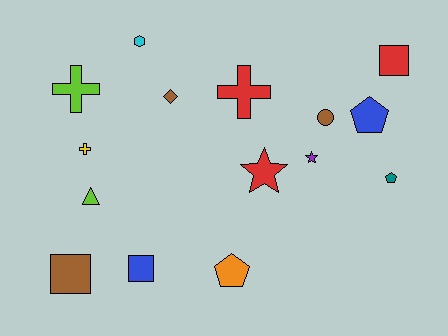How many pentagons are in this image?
There are 3 pentagons.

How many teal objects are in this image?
There is 1 teal object.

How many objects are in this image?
There are 15 objects.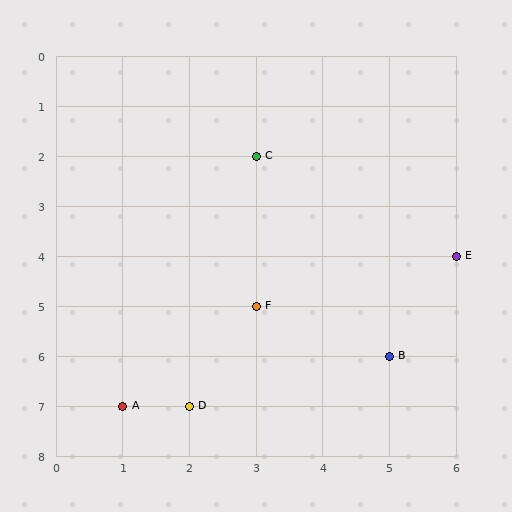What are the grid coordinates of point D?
Point D is at grid coordinates (2, 7).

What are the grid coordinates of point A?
Point A is at grid coordinates (1, 7).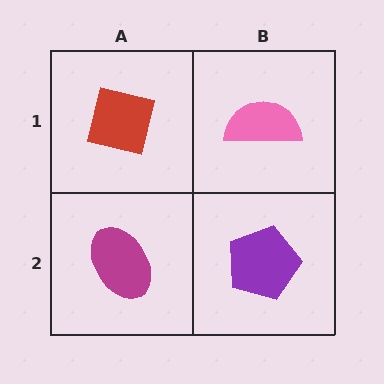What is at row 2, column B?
A purple pentagon.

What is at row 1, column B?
A pink semicircle.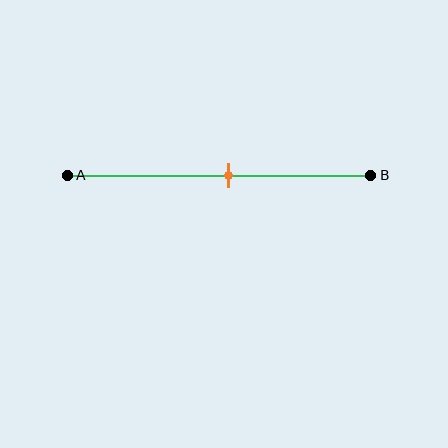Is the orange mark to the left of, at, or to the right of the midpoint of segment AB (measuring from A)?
The orange mark is to the right of the midpoint of segment AB.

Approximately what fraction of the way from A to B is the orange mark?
The orange mark is approximately 55% of the way from A to B.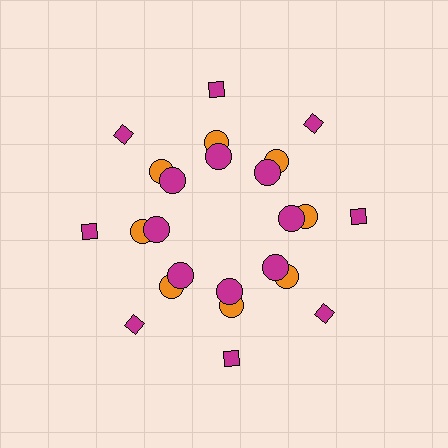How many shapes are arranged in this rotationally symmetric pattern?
There are 24 shapes, arranged in 8 groups of 3.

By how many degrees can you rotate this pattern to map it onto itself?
The pattern maps onto itself every 45 degrees of rotation.